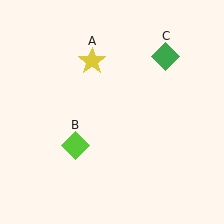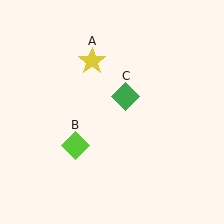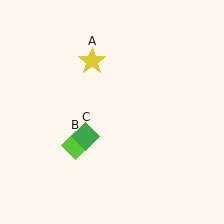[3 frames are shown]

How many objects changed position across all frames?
1 object changed position: green diamond (object C).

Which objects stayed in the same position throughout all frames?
Yellow star (object A) and lime diamond (object B) remained stationary.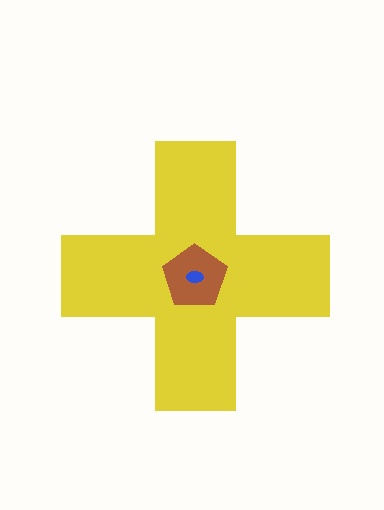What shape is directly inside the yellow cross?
The brown pentagon.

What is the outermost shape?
The yellow cross.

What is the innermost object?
The blue ellipse.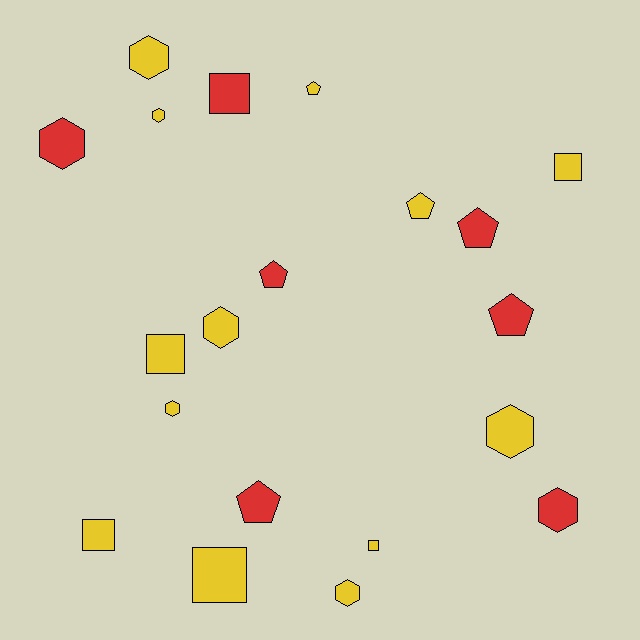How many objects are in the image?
There are 20 objects.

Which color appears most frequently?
Yellow, with 13 objects.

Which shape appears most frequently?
Hexagon, with 8 objects.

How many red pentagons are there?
There are 4 red pentagons.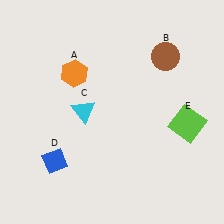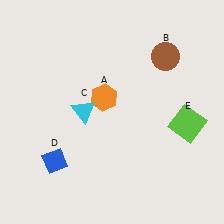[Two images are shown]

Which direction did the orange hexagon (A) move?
The orange hexagon (A) moved right.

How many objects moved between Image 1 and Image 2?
1 object moved between the two images.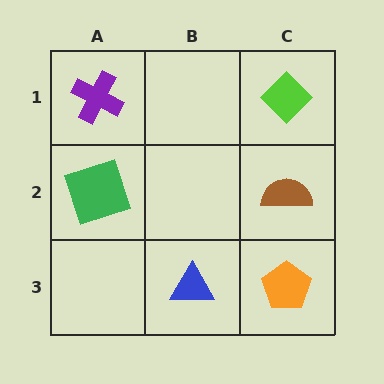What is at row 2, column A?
A green square.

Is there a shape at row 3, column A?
No, that cell is empty.